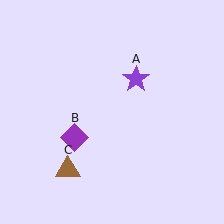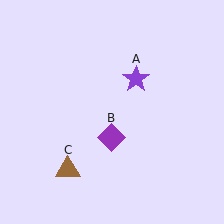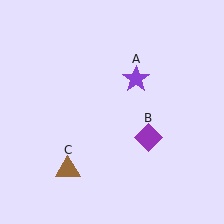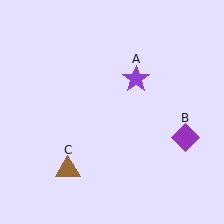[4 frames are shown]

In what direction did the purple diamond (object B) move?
The purple diamond (object B) moved right.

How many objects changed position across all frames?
1 object changed position: purple diamond (object B).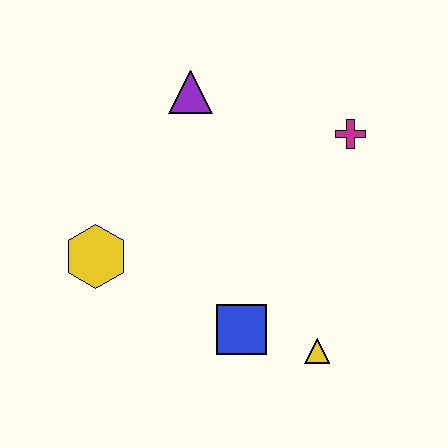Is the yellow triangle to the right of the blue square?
Yes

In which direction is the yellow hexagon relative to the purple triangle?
The yellow hexagon is below the purple triangle.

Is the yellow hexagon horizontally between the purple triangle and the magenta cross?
No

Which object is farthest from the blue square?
The purple triangle is farthest from the blue square.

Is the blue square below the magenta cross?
Yes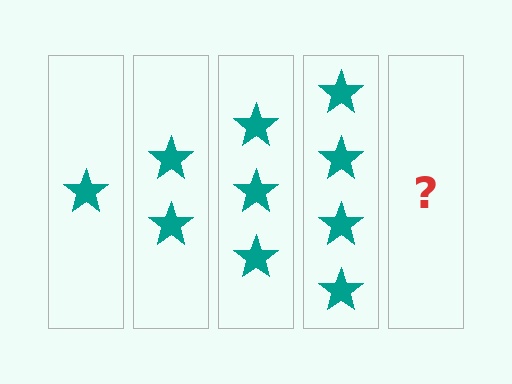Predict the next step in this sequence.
The next step is 5 stars.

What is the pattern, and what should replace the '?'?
The pattern is that each step adds one more star. The '?' should be 5 stars.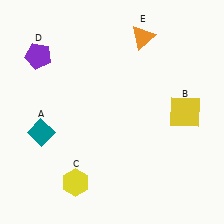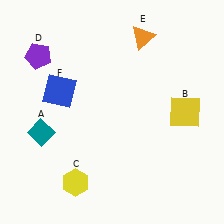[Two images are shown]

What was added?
A blue square (F) was added in Image 2.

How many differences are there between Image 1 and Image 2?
There is 1 difference between the two images.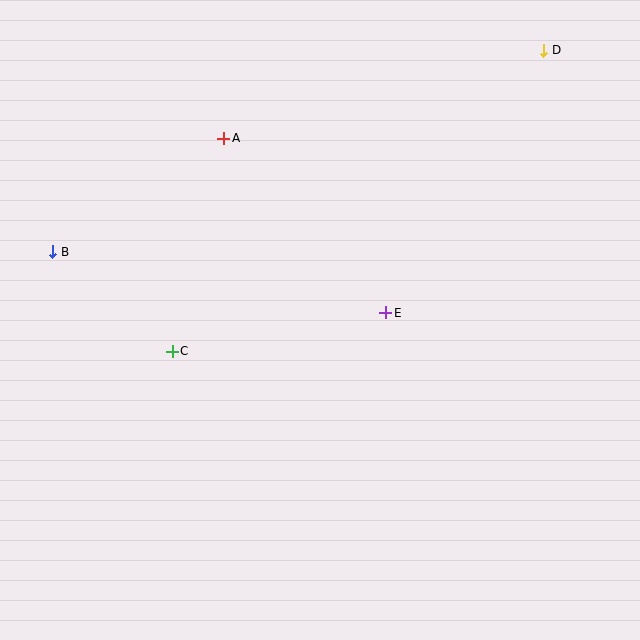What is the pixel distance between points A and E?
The distance between A and E is 238 pixels.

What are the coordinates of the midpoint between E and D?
The midpoint between E and D is at (465, 181).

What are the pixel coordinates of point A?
Point A is at (224, 138).